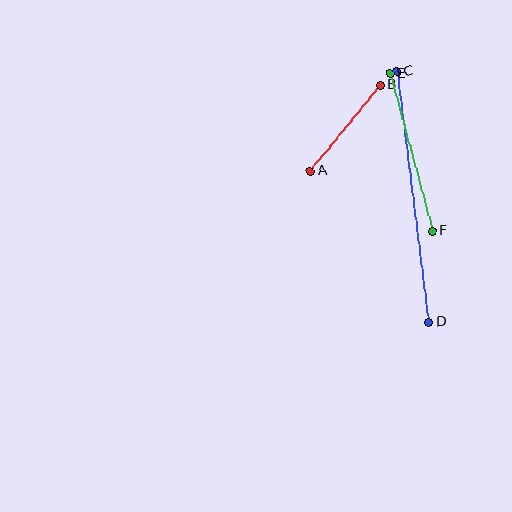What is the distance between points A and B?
The distance is approximately 111 pixels.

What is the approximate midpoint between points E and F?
The midpoint is at approximately (411, 152) pixels.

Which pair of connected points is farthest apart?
Points C and D are farthest apart.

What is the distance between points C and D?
The distance is approximately 253 pixels.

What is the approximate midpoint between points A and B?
The midpoint is at approximately (345, 128) pixels.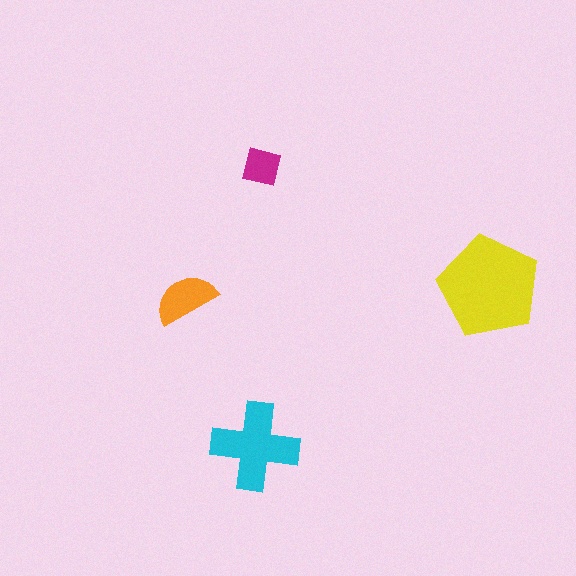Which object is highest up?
The magenta square is topmost.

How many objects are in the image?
There are 4 objects in the image.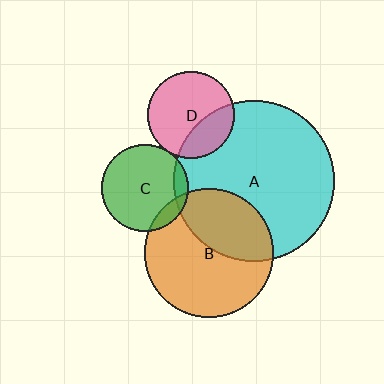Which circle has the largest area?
Circle A (cyan).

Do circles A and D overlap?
Yes.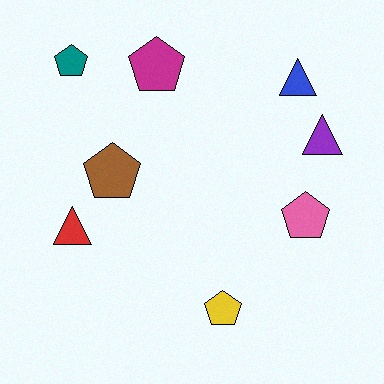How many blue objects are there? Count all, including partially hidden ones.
There is 1 blue object.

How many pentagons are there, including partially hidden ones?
There are 5 pentagons.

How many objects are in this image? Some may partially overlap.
There are 8 objects.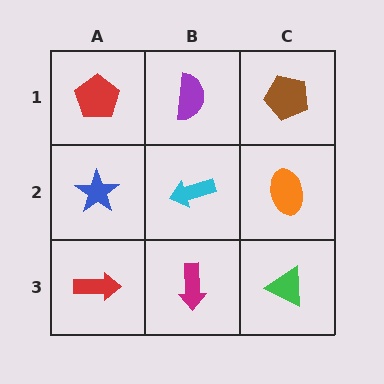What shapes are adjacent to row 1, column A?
A blue star (row 2, column A), a purple semicircle (row 1, column B).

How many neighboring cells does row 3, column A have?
2.